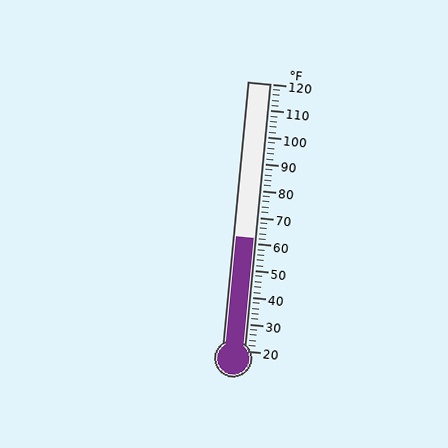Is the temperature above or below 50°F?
The temperature is above 50°F.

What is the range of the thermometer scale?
The thermometer scale ranges from 20°F to 120°F.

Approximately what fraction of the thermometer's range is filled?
The thermometer is filled to approximately 40% of its range.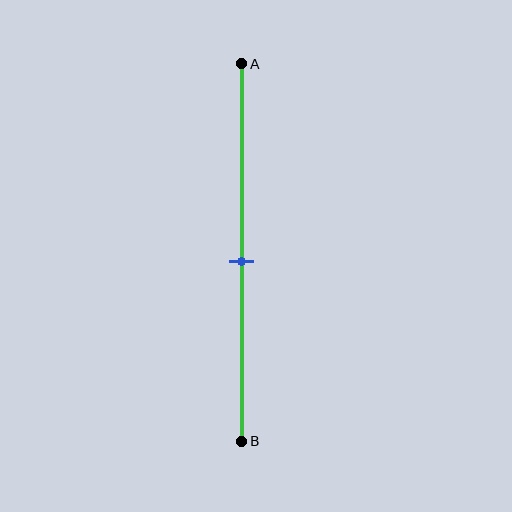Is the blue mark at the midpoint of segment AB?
Yes, the mark is approximately at the midpoint.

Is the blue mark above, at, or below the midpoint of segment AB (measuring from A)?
The blue mark is approximately at the midpoint of segment AB.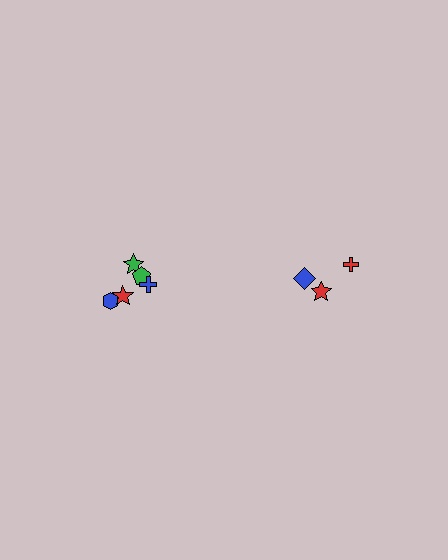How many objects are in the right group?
There are 3 objects.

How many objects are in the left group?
There are 5 objects.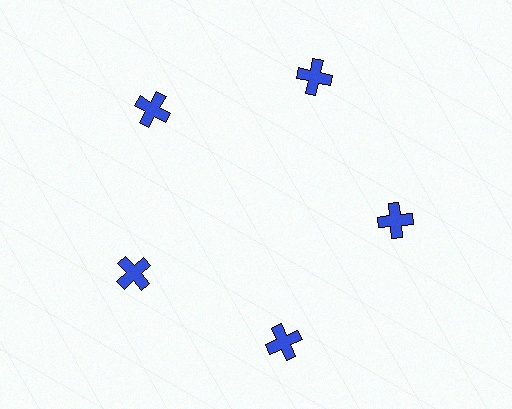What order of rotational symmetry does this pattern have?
This pattern has 5-fold rotational symmetry.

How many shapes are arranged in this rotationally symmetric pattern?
There are 5 shapes, arranged in 5 groups of 1.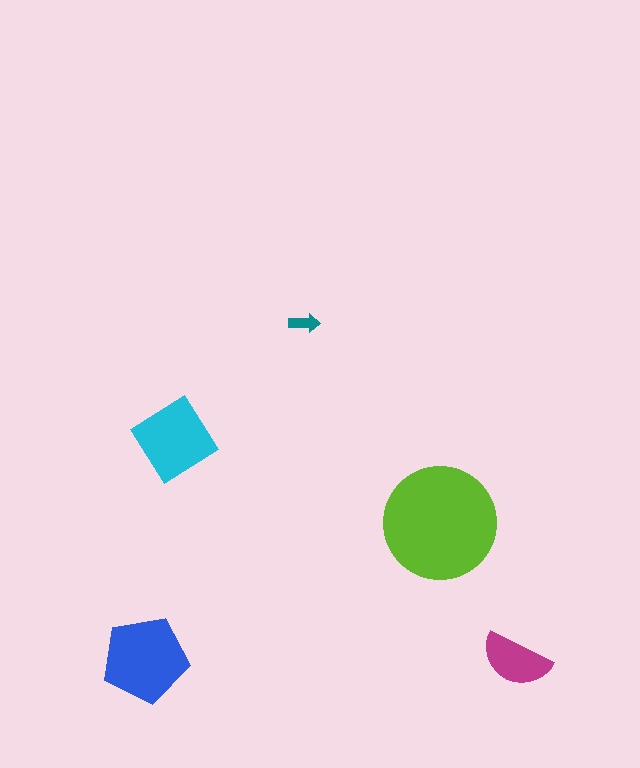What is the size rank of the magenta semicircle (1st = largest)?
4th.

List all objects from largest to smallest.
The lime circle, the blue pentagon, the cyan diamond, the magenta semicircle, the teal arrow.